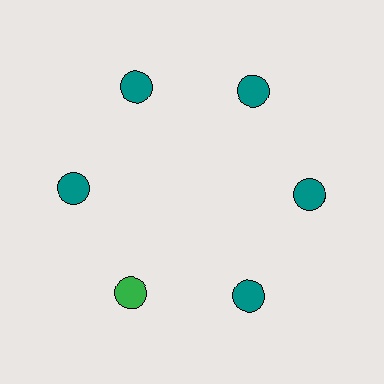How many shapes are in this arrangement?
There are 6 shapes arranged in a ring pattern.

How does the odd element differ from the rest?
It has a different color: green instead of teal.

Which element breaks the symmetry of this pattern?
The green circle at roughly the 7 o'clock position breaks the symmetry. All other shapes are teal circles.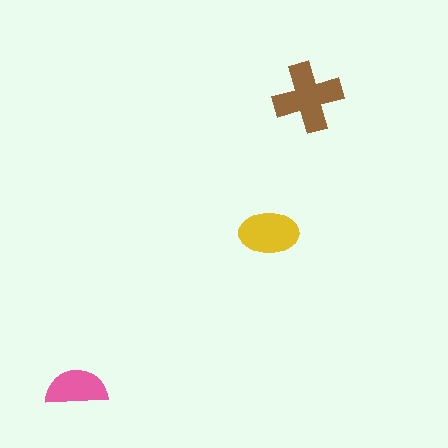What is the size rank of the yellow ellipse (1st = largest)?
2nd.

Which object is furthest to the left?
The pink semicircle is leftmost.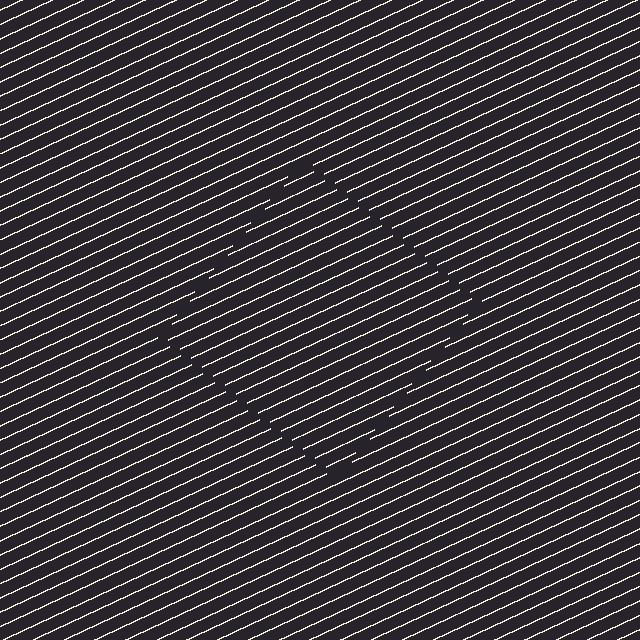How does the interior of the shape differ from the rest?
The interior of the shape contains the same grating, shifted by half a period — the contour is defined by the phase discontinuity where line-ends from the inner and outer gratings abut.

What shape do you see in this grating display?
An illusory square. The interior of the shape contains the same grating, shifted by half a period — the contour is defined by the phase discontinuity where line-ends from the inner and outer gratings abut.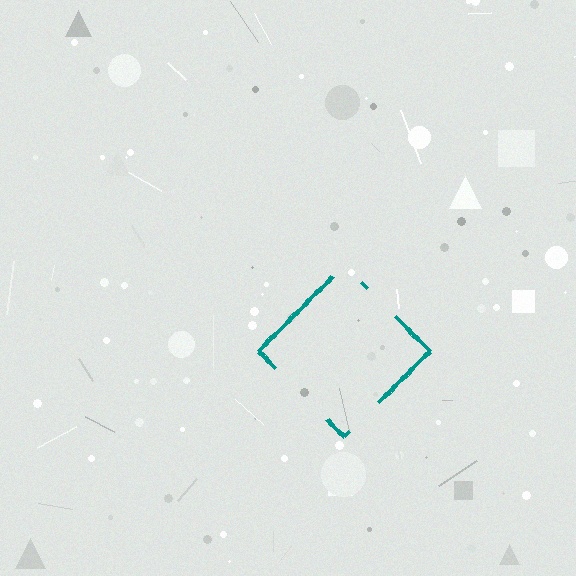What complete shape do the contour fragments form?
The contour fragments form a diamond.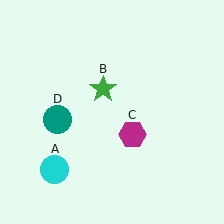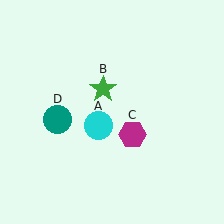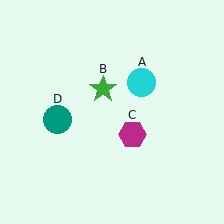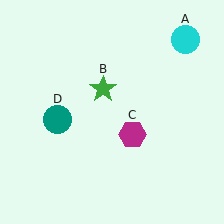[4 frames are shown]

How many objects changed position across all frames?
1 object changed position: cyan circle (object A).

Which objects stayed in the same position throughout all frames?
Green star (object B) and magenta hexagon (object C) and teal circle (object D) remained stationary.